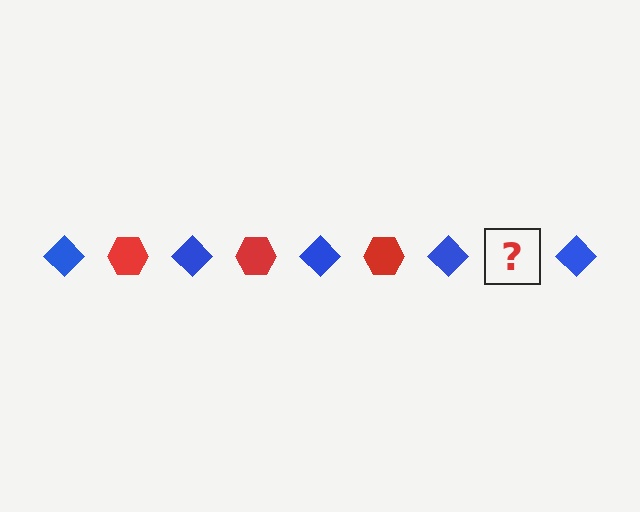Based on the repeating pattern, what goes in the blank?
The blank should be a red hexagon.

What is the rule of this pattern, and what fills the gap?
The rule is that the pattern alternates between blue diamond and red hexagon. The gap should be filled with a red hexagon.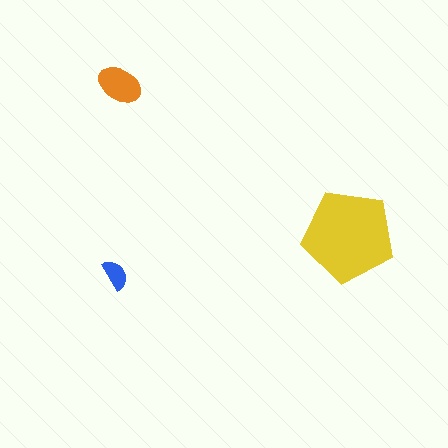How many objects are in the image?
There are 3 objects in the image.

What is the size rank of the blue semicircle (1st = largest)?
3rd.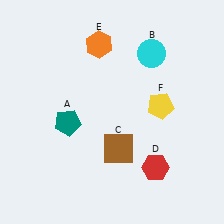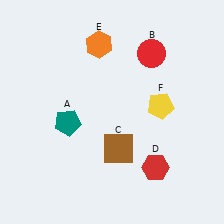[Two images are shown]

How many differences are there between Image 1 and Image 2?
There is 1 difference between the two images.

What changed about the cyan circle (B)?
In Image 1, B is cyan. In Image 2, it changed to red.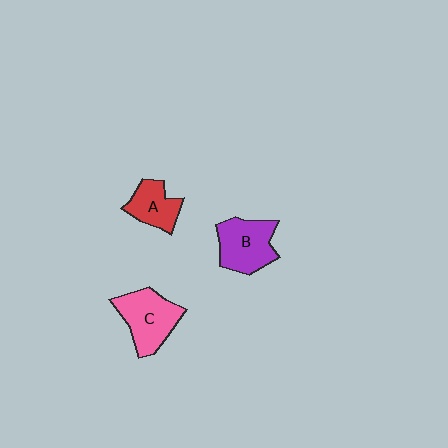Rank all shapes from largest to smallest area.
From largest to smallest: C (pink), B (purple), A (red).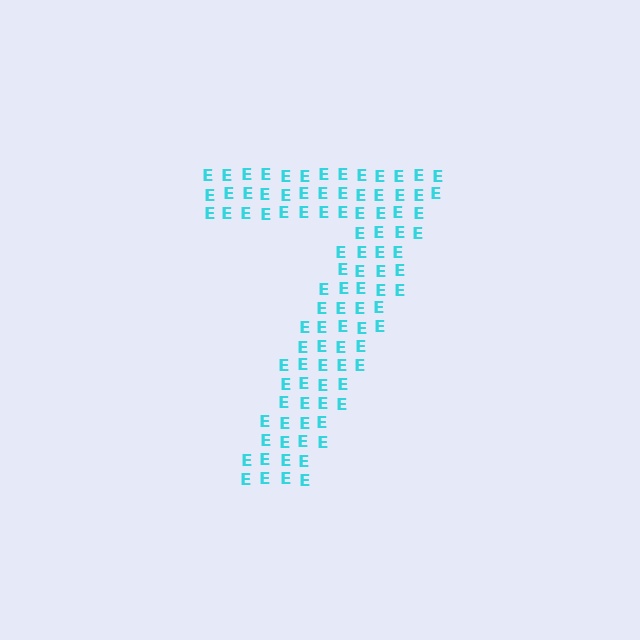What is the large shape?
The large shape is the digit 7.